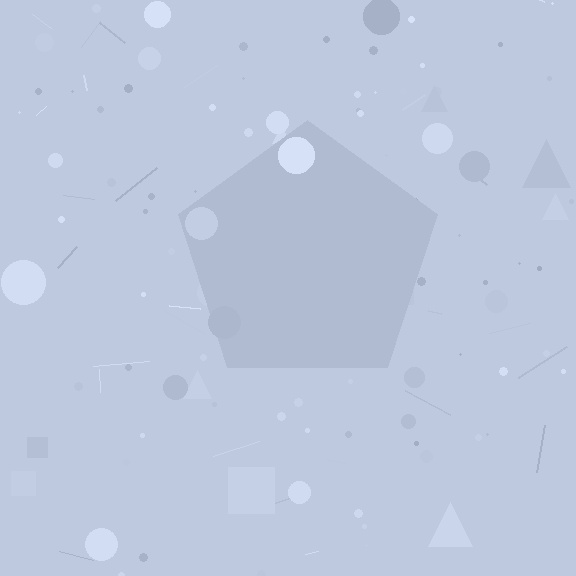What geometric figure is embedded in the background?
A pentagon is embedded in the background.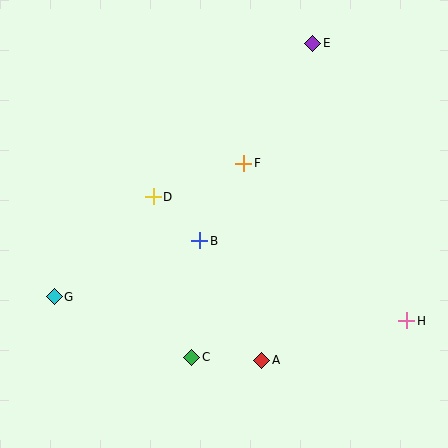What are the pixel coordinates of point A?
Point A is at (262, 360).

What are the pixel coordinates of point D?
Point D is at (153, 197).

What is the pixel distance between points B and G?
The distance between B and G is 156 pixels.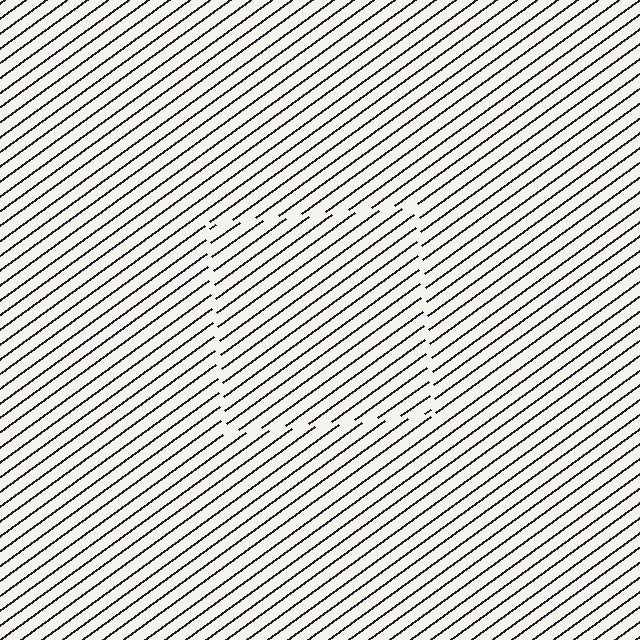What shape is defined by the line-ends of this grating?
An illusory square. The interior of the shape contains the same grating, shifted by half a period — the contour is defined by the phase discontinuity where line-ends from the inner and outer gratings abut.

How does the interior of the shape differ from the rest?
The interior of the shape contains the same grating, shifted by half a period — the contour is defined by the phase discontinuity where line-ends from the inner and outer gratings abut.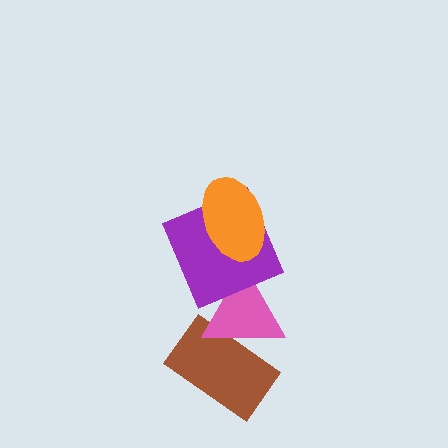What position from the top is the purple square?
The purple square is 2nd from the top.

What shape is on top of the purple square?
The orange ellipse is on top of the purple square.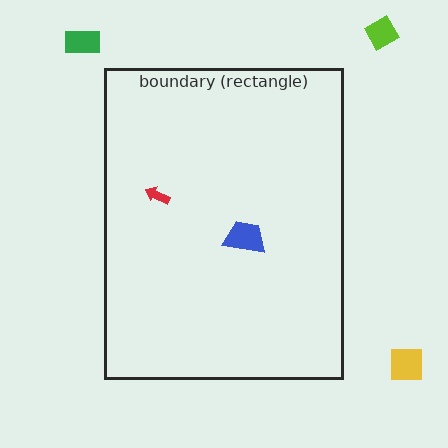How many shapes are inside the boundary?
2 inside, 3 outside.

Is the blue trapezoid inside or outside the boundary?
Inside.